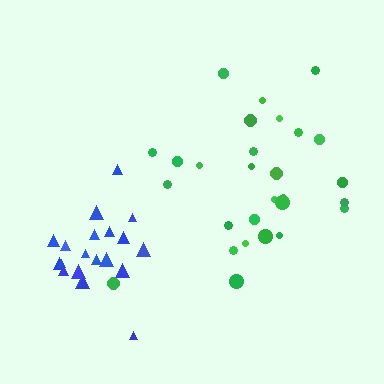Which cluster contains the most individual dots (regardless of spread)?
Green (28).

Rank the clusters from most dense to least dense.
blue, green.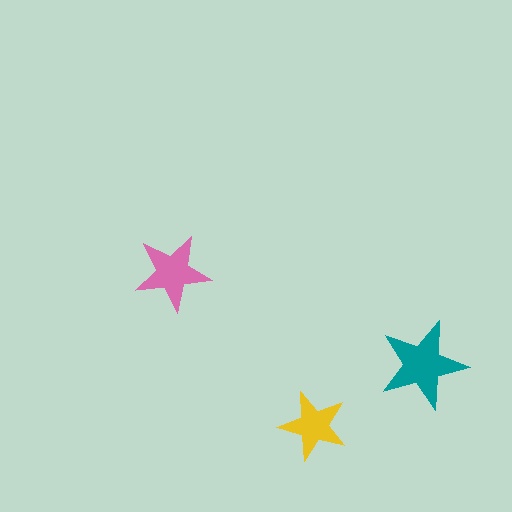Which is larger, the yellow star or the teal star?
The teal one.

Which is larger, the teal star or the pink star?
The teal one.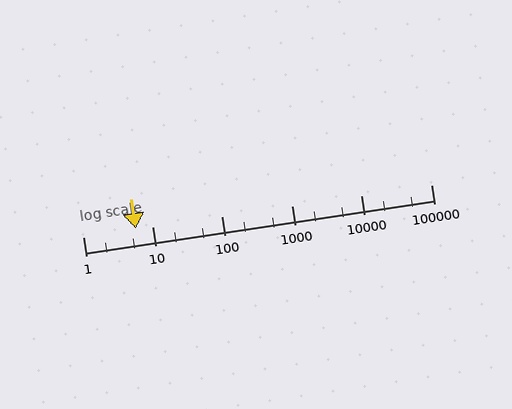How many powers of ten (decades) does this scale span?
The scale spans 5 decades, from 1 to 100000.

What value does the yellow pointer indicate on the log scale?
The pointer indicates approximately 5.7.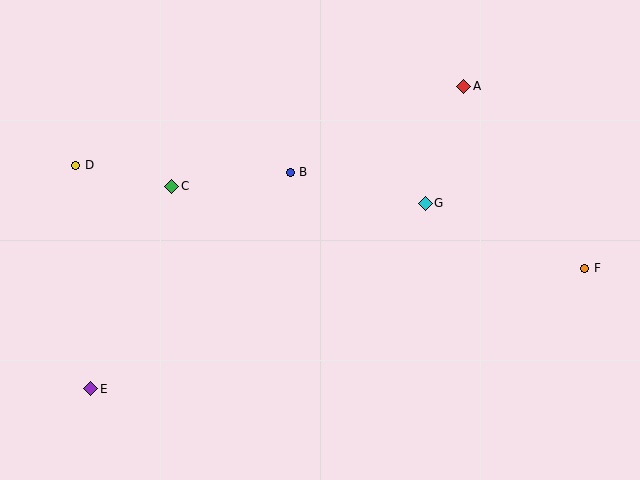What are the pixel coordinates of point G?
Point G is at (425, 203).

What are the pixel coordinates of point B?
Point B is at (290, 172).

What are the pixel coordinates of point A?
Point A is at (464, 86).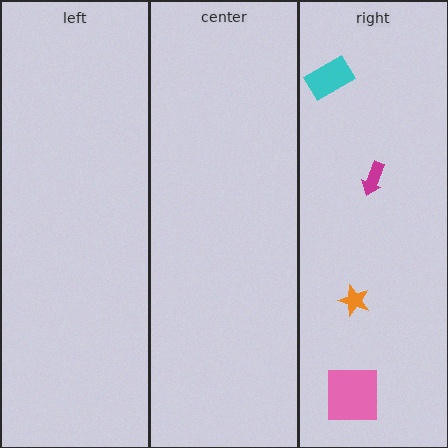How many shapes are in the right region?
4.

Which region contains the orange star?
The right region.